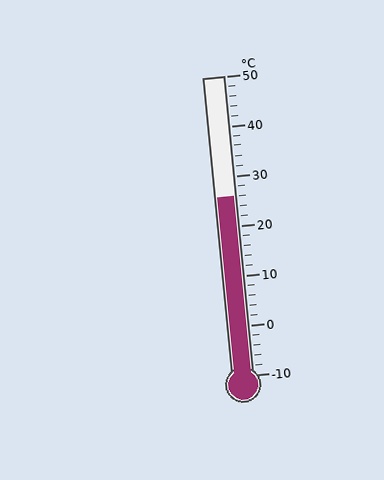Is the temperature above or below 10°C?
The temperature is above 10°C.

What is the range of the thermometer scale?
The thermometer scale ranges from -10°C to 50°C.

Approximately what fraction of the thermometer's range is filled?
The thermometer is filled to approximately 60% of its range.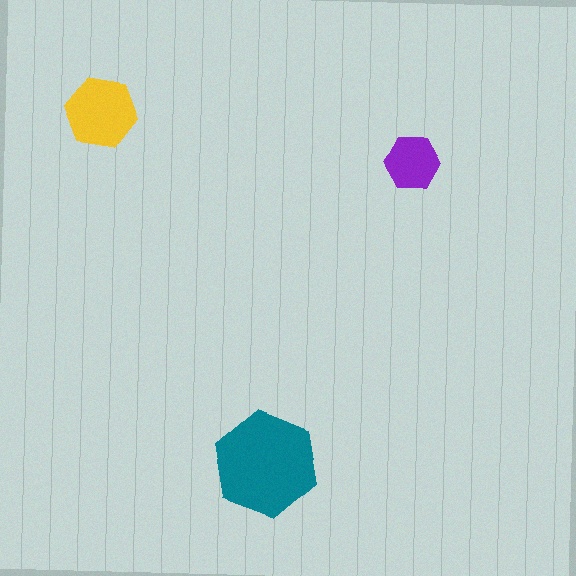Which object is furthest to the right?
The purple hexagon is rightmost.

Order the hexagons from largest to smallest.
the teal one, the yellow one, the purple one.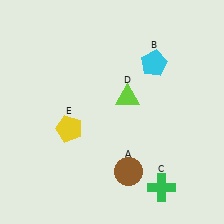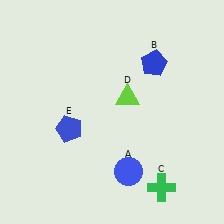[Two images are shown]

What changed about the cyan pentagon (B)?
In Image 1, B is cyan. In Image 2, it changed to blue.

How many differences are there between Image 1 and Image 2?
There are 3 differences between the two images.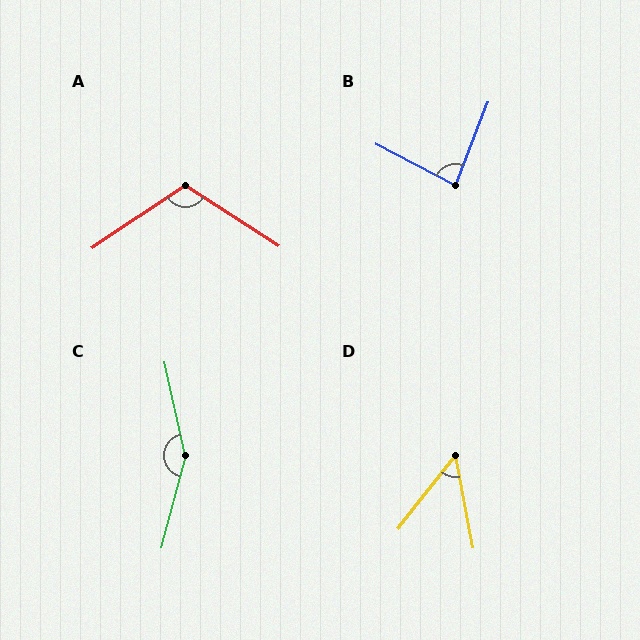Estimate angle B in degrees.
Approximately 84 degrees.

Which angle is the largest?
C, at approximately 153 degrees.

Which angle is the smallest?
D, at approximately 49 degrees.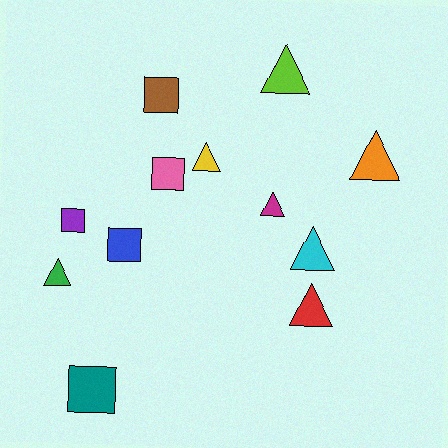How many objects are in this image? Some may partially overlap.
There are 12 objects.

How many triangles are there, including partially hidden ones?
There are 7 triangles.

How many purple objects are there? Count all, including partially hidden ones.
There is 1 purple object.